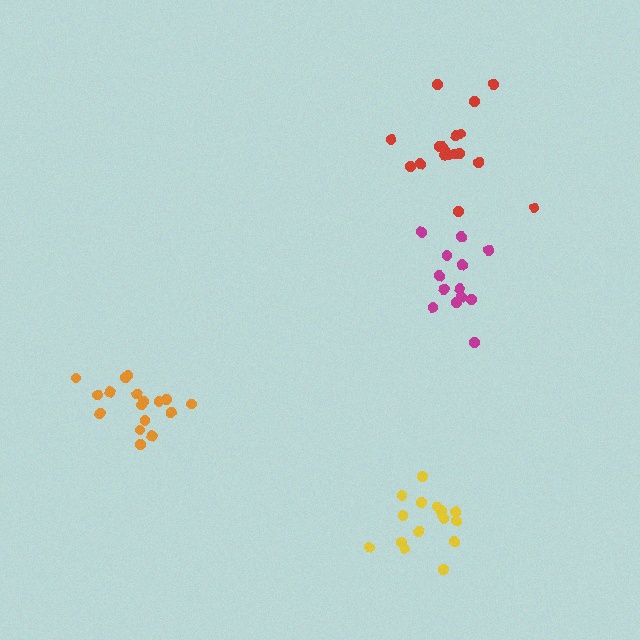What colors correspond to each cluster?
The clusters are colored: magenta, red, orange, yellow.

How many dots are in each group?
Group 1: 13 dots, Group 2: 18 dots, Group 3: 17 dots, Group 4: 16 dots (64 total).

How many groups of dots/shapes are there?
There are 4 groups.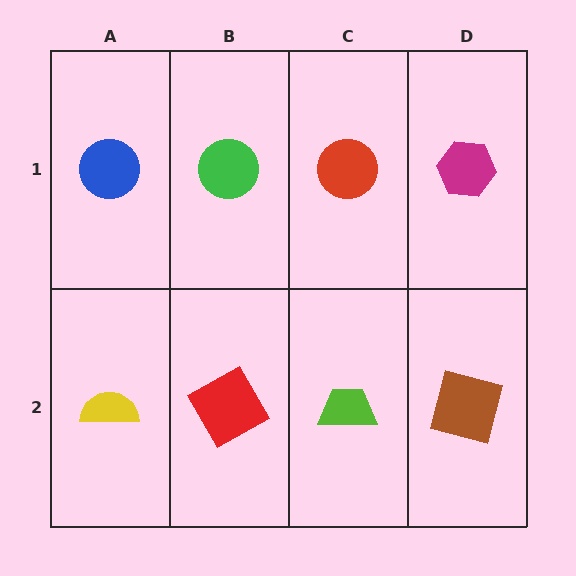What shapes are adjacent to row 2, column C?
A red circle (row 1, column C), a red square (row 2, column B), a brown square (row 2, column D).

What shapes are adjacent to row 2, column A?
A blue circle (row 1, column A), a red square (row 2, column B).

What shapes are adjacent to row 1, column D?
A brown square (row 2, column D), a red circle (row 1, column C).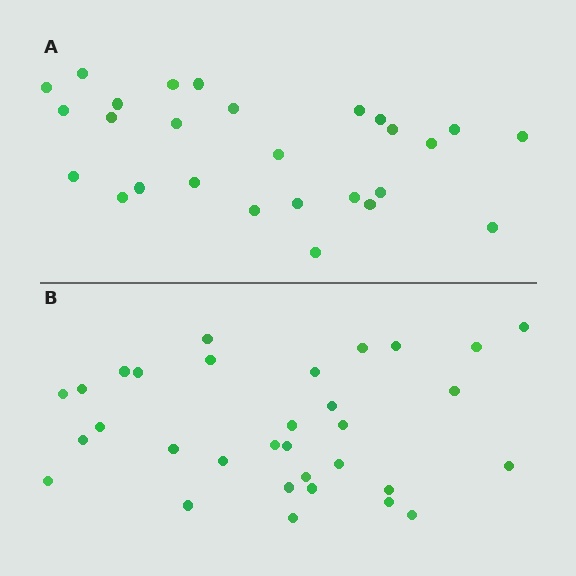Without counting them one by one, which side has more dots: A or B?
Region B (the bottom region) has more dots.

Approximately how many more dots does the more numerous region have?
Region B has about 5 more dots than region A.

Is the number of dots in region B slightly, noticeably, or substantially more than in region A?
Region B has only slightly more — the two regions are fairly close. The ratio is roughly 1.2 to 1.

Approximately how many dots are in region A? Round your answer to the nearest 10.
About 30 dots. (The exact count is 27, which rounds to 30.)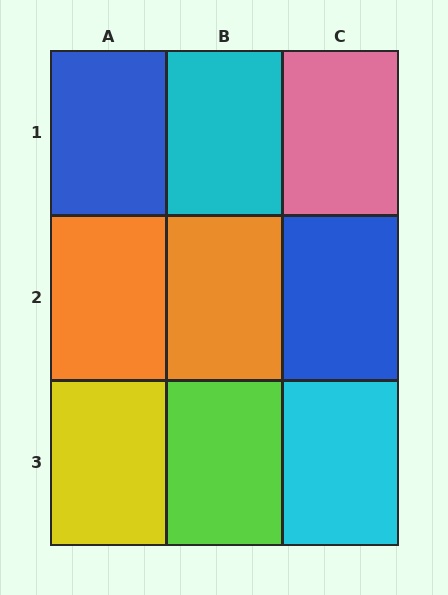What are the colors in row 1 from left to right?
Blue, cyan, pink.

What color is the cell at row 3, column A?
Yellow.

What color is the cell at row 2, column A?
Orange.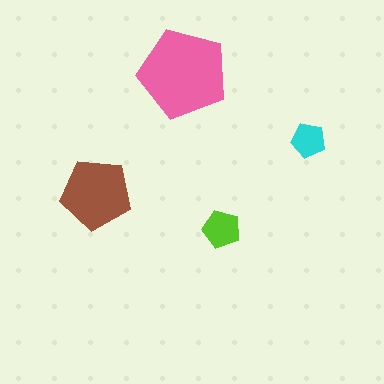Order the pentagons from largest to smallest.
the pink one, the brown one, the lime one, the cyan one.